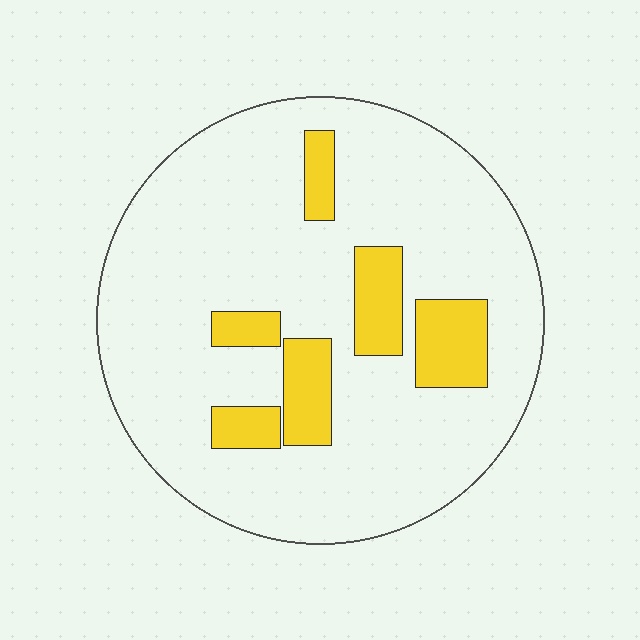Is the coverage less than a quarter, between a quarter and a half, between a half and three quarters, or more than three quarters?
Less than a quarter.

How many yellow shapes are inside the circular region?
6.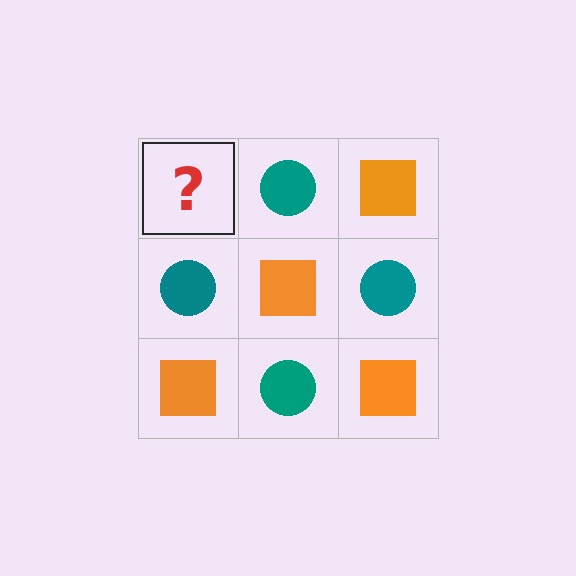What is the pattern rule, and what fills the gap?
The rule is that it alternates orange square and teal circle in a checkerboard pattern. The gap should be filled with an orange square.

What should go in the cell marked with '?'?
The missing cell should contain an orange square.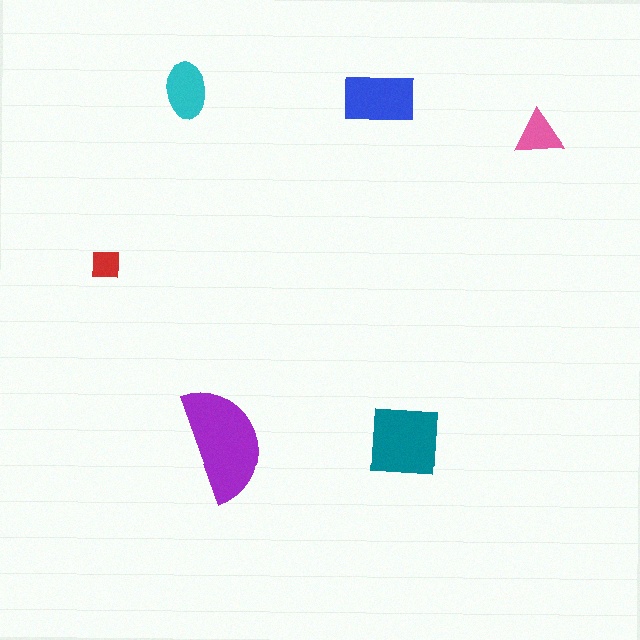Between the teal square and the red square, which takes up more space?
The teal square.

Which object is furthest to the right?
The pink triangle is rightmost.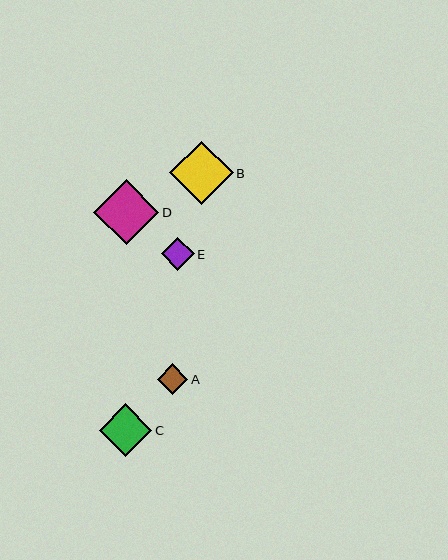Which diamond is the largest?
Diamond D is the largest with a size of approximately 65 pixels.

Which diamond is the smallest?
Diamond A is the smallest with a size of approximately 31 pixels.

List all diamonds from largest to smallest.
From largest to smallest: D, B, C, E, A.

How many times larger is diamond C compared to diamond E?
Diamond C is approximately 1.6 times the size of diamond E.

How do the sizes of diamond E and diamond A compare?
Diamond E and diamond A are approximately the same size.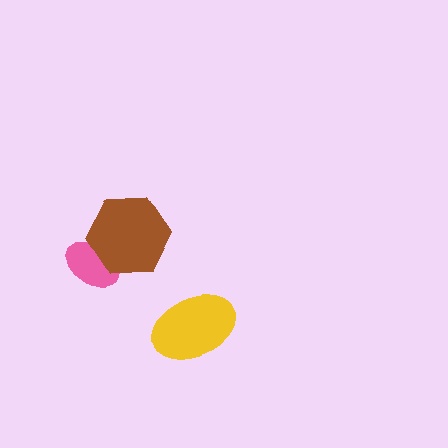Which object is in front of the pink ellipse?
The brown hexagon is in front of the pink ellipse.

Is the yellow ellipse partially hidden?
No, no other shape covers it.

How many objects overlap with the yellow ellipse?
0 objects overlap with the yellow ellipse.